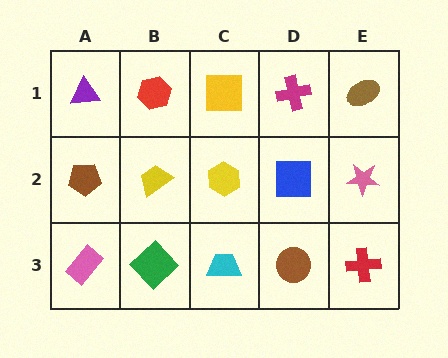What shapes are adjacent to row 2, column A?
A purple triangle (row 1, column A), a pink rectangle (row 3, column A), a yellow trapezoid (row 2, column B).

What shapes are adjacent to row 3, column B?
A yellow trapezoid (row 2, column B), a pink rectangle (row 3, column A), a cyan trapezoid (row 3, column C).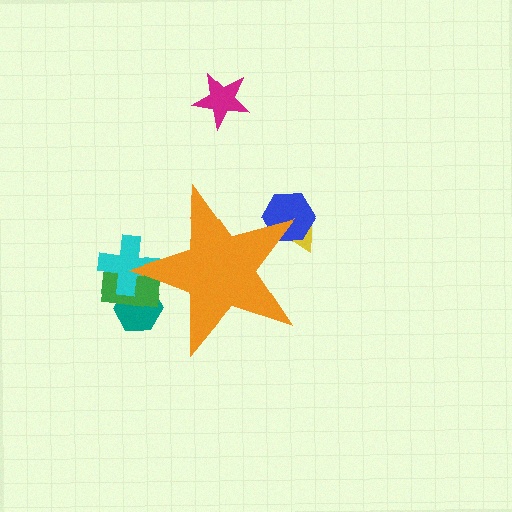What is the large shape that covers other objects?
An orange star.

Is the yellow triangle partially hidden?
Yes, the yellow triangle is partially hidden behind the orange star.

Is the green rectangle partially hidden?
Yes, the green rectangle is partially hidden behind the orange star.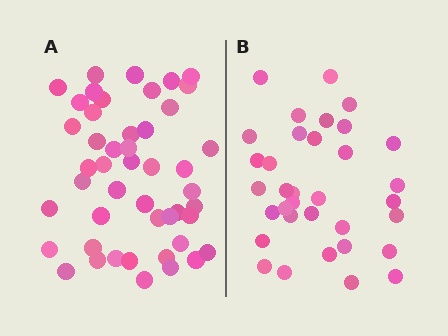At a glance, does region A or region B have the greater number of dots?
Region A (the left region) has more dots.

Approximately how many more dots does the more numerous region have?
Region A has approximately 15 more dots than region B.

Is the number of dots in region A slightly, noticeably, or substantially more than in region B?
Region A has noticeably more, but not dramatically so. The ratio is roughly 1.4 to 1.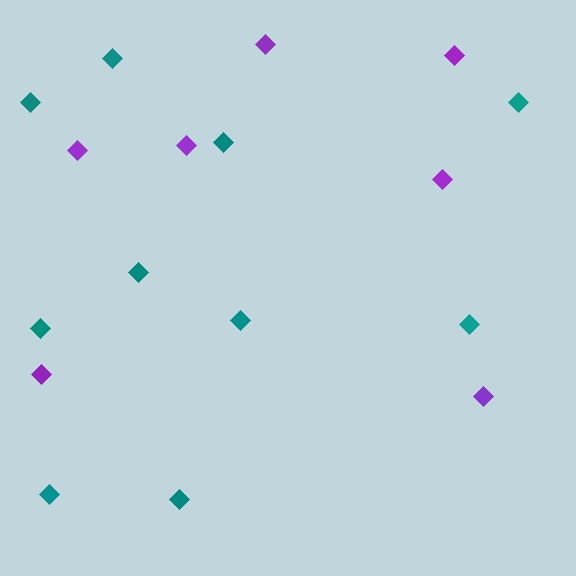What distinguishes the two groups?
There are 2 groups: one group of teal diamonds (10) and one group of purple diamonds (7).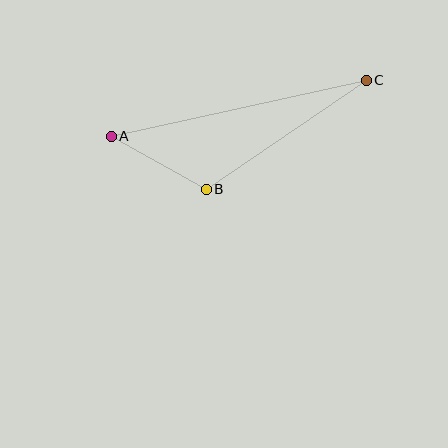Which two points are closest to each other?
Points A and B are closest to each other.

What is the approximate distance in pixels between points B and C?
The distance between B and C is approximately 194 pixels.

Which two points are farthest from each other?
Points A and C are farthest from each other.